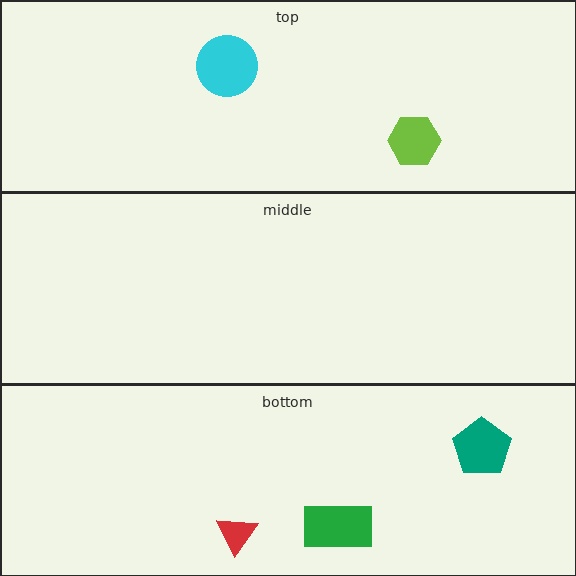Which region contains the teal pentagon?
The bottom region.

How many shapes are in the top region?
2.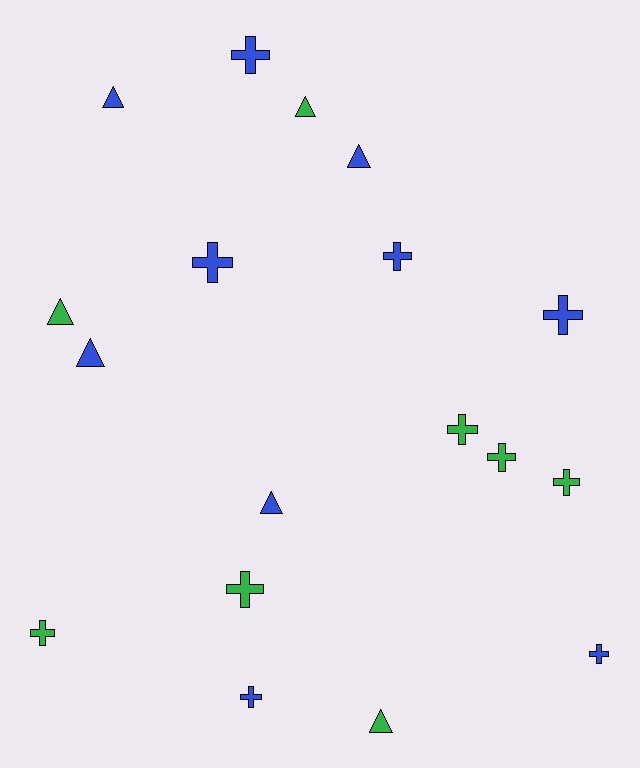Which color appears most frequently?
Blue, with 10 objects.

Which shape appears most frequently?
Cross, with 11 objects.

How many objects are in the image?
There are 18 objects.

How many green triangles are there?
There are 3 green triangles.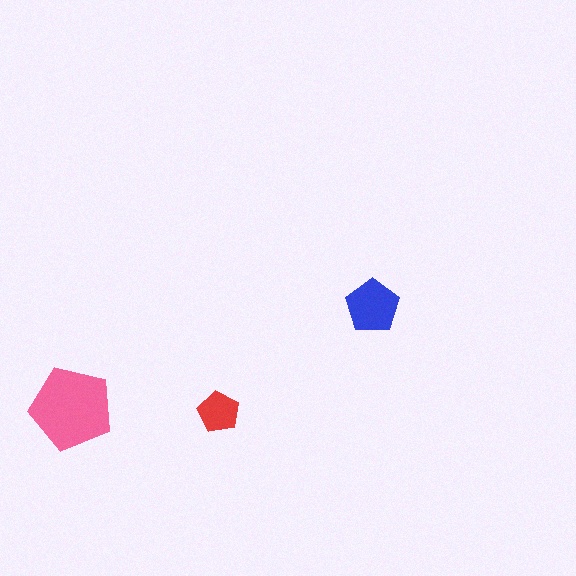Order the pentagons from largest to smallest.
the pink one, the blue one, the red one.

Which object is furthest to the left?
The pink pentagon is leftmost.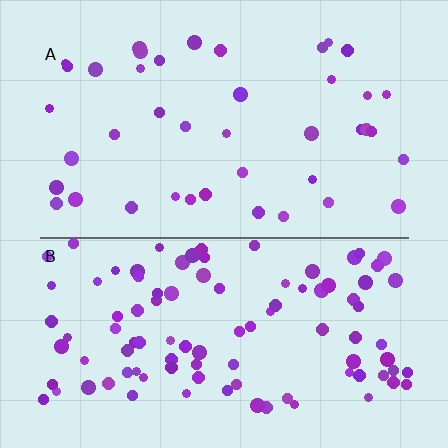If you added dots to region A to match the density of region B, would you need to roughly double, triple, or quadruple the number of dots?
Approximately double.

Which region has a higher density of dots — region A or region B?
B (the bottom).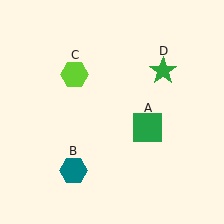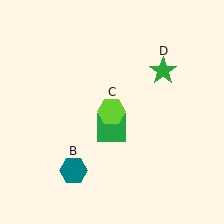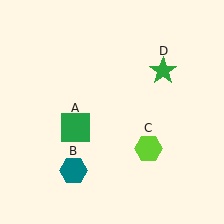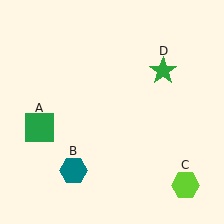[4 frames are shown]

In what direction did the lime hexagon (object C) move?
The lime hexagon (object C) moved down and to the right.